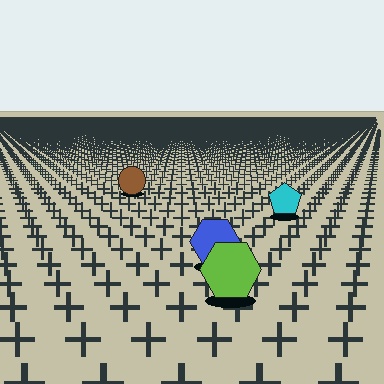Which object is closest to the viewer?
The lime hexagon is closest. The texture marks near it are larger and more spread out.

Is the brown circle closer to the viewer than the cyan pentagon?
No. The cyan pentagon is closer — you can tell from the texture gradient: the ground texture is coarser near it.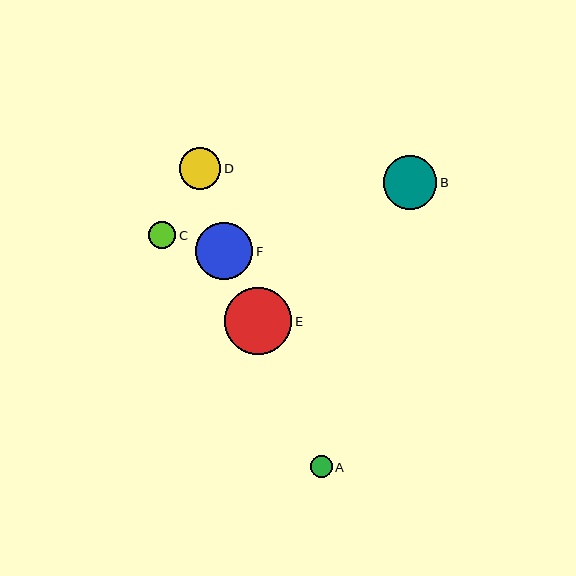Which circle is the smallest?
Circle A is the smallest with a size of approximately 22 pixels.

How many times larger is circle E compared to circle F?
Circle E is approximately 1.2 times the size of circle F.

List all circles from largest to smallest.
From largest to smallest: E, F, B, D, C, A.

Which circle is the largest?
Circle E is the largest with a size of approximately 68 pixels.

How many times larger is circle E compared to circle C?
Circle E is approximately 2.5 times the size of circle C.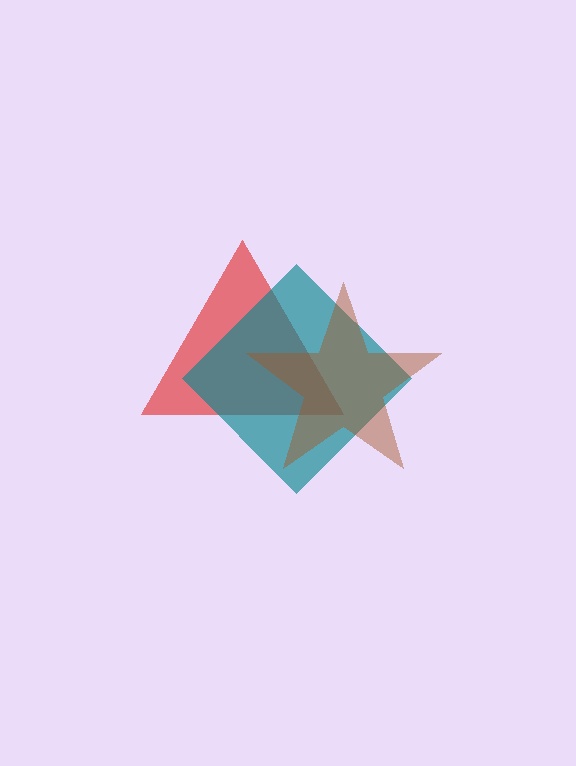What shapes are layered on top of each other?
The layered shapes are: a red triangle, a teal diamond, a brown star.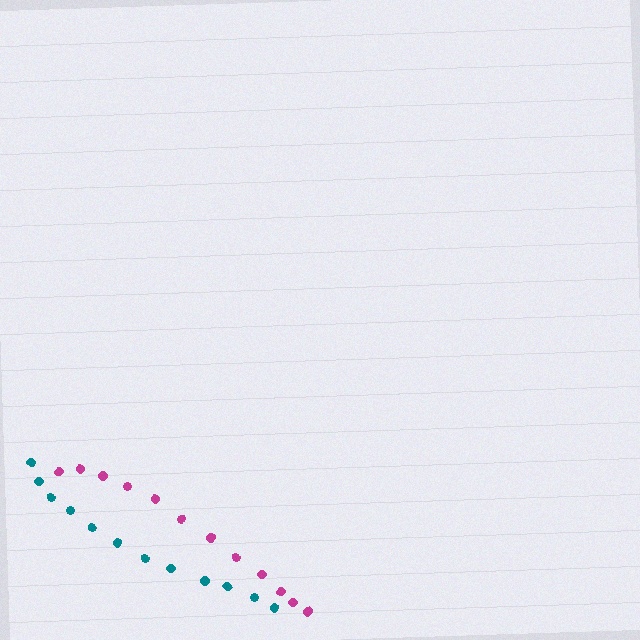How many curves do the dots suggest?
There are 2 distinct paths.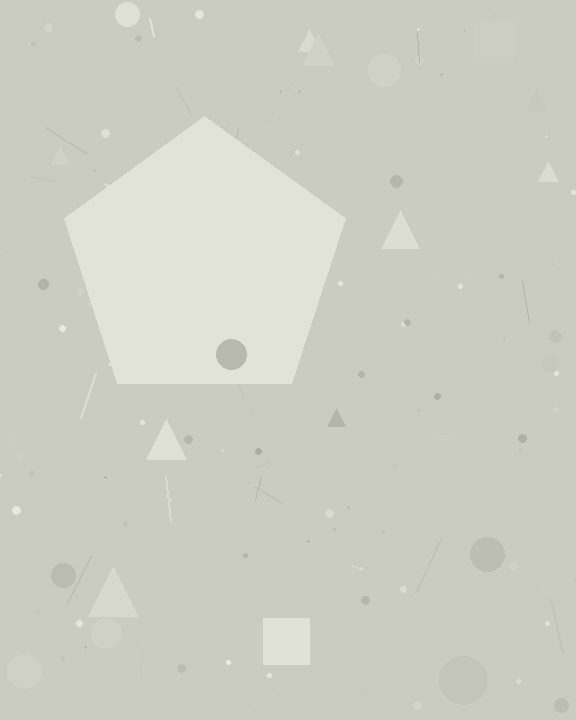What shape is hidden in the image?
A pentagon is hidden in the image.